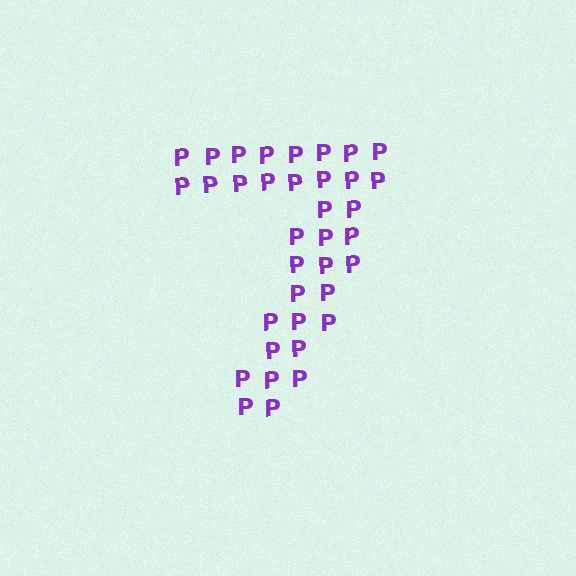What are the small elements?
The small elements are letter P's.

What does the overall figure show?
The overall figure shows the digit 7.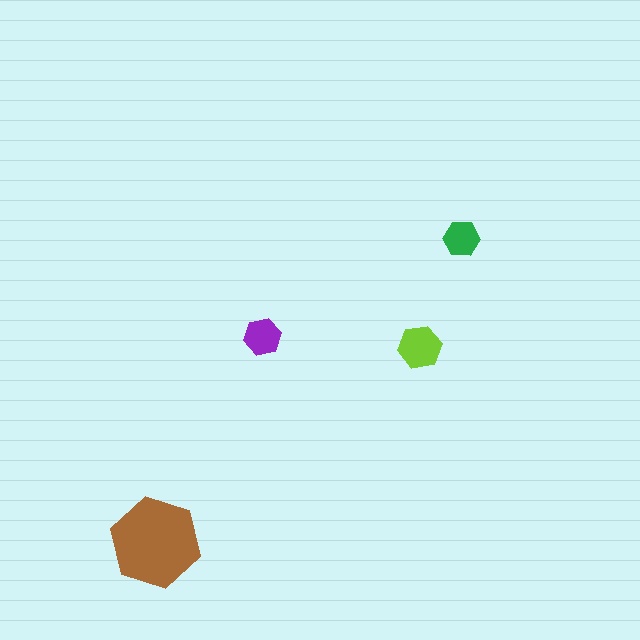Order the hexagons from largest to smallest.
the brown one, the lime one, the purple one, the green one.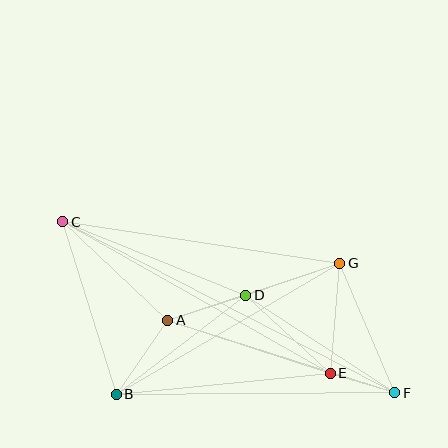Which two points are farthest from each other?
Points C and F are farthest from each other.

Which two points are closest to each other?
Points E and F are closest to each other.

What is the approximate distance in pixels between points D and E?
The distance between D and E is approximately 115 pixels.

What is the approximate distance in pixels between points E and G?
The distance between E and G is approximately 110 pixels.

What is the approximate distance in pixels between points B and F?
The distance between B and F is approximately 279 pixels.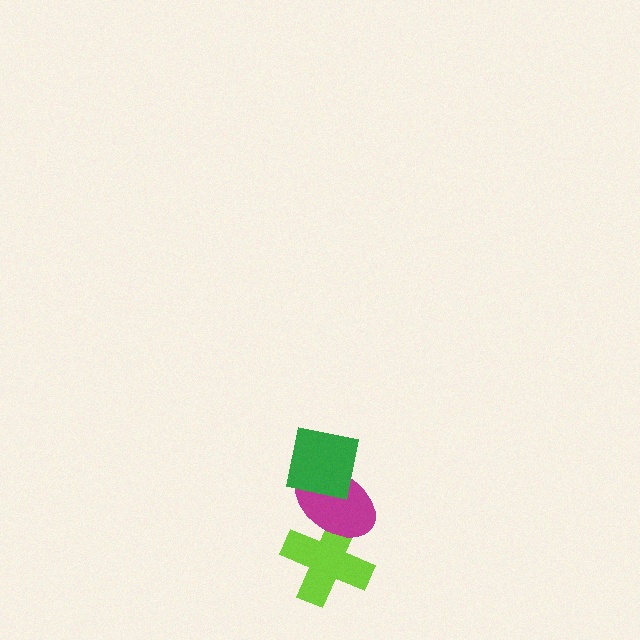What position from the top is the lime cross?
The lime cross is 3rd from the top.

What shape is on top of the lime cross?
The magenta ellipse is on top of the lime cross.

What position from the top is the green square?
The green square is 1st from the top.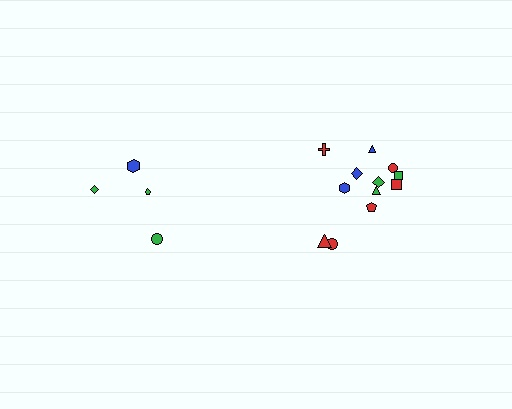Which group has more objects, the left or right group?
The right group.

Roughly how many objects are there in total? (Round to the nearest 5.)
Roughly 15 objects in total.